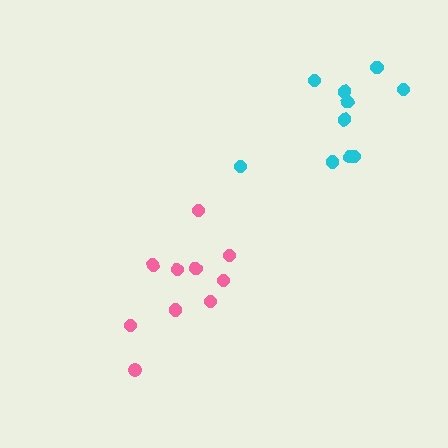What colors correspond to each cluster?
The clusters are colored: pink, cyan.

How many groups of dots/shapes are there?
There are 2 groups.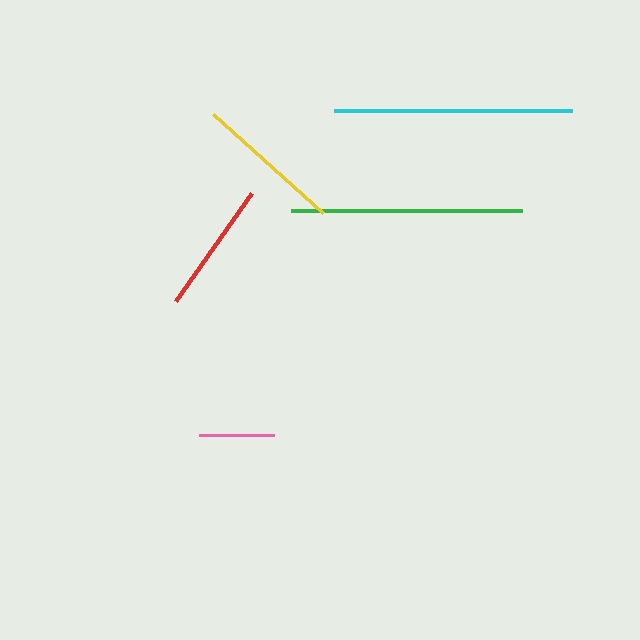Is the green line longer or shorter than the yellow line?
The green line is longer than the yellow line.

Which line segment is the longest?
The cyan line is the longest at approximately 238 pixels.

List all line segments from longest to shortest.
From longest to shortest: cyan, green, yellow, red, pink.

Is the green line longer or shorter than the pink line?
The green line is longer than the pink line.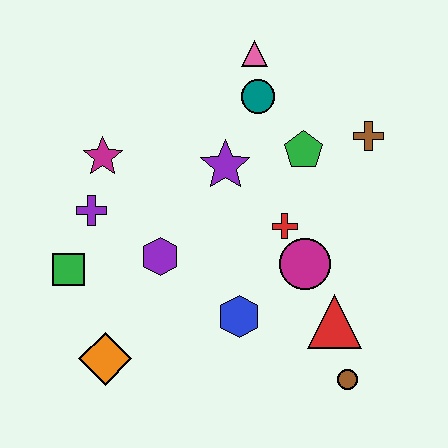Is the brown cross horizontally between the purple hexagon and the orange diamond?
No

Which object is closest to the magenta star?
The purple cross is closest to the magenta star.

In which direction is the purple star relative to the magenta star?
The purple star is to the right of the magenta star.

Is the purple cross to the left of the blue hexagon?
Yes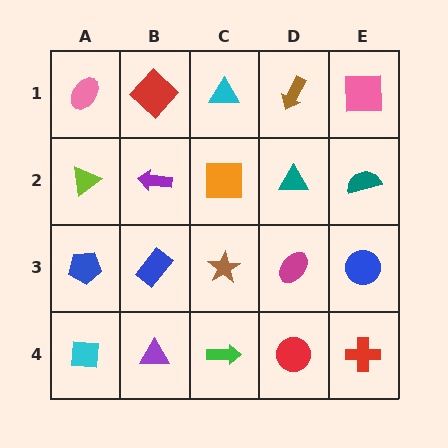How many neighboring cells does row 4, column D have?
3.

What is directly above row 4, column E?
A blue circle.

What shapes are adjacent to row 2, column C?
A cyan triangle (row 1, column C), a brown star (row 3, column C), a purple arrow (row 2, column B), a teal triangle (row 2, column D).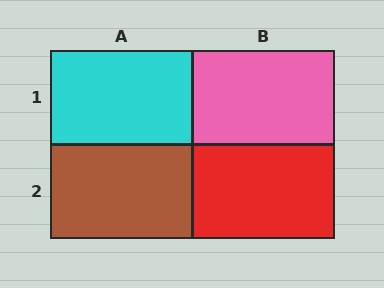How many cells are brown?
1 cell is brown.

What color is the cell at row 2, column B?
Red.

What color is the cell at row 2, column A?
Brown.